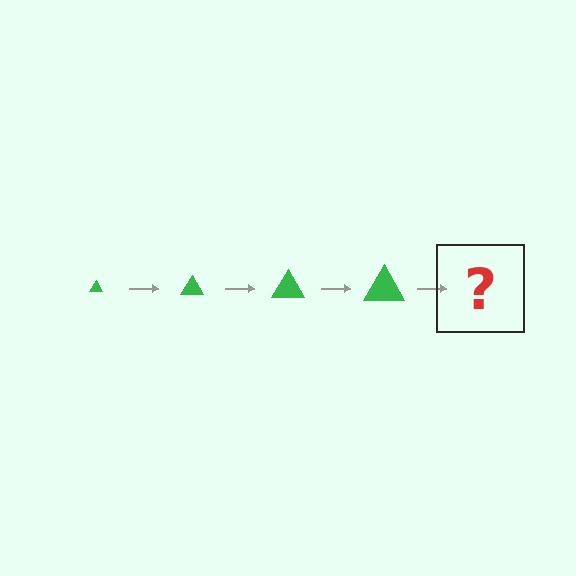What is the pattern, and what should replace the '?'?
The pattern is that the triangle gets progressively larger each step. The '?' should be a green triangle, larger than the previous one.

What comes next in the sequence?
The next element should be a green triangle, larger than the previous one.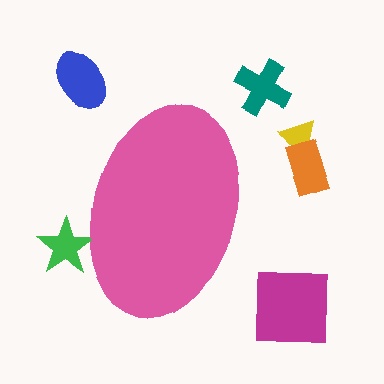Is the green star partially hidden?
Yes, the green star is partially hidden behind the pink ellipse.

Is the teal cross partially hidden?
No, the teal cross is fully visible.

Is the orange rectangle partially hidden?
No, the orange rectangle is fully visible.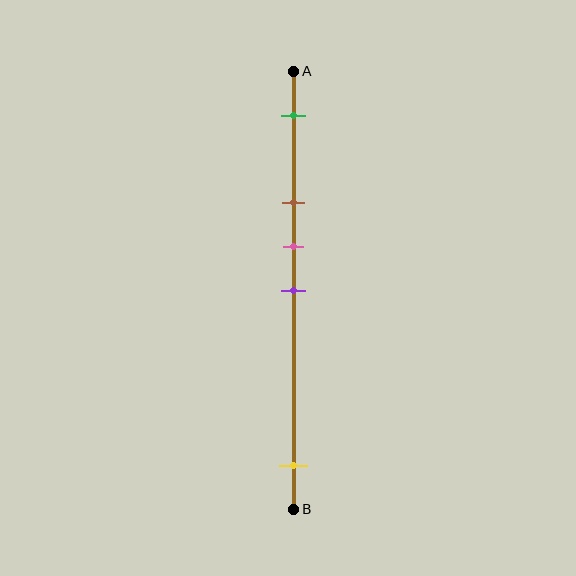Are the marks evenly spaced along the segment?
No, the marks are not evenly spaced.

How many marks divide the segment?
There are 5 marks dividing the segment.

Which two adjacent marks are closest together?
The pink and purple marks are the closest adjacent pair.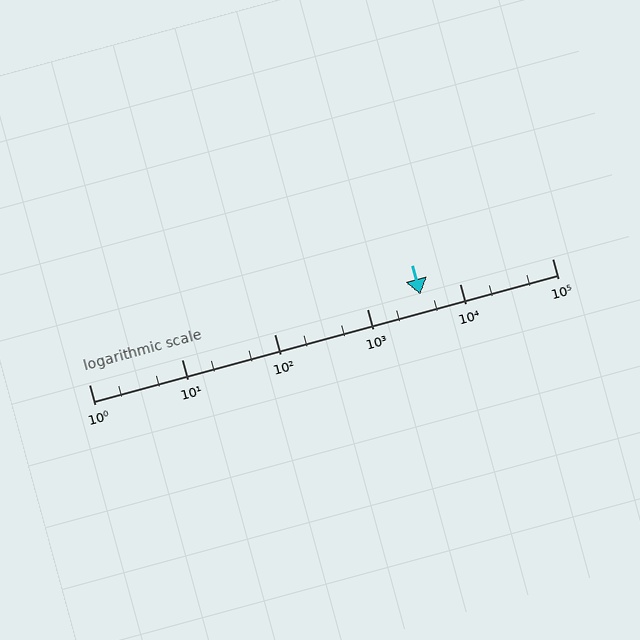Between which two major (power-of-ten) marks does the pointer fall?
The pointer is between 1000 and 10000.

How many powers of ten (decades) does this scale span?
The scale spans 5 decades, from 1 to 100000.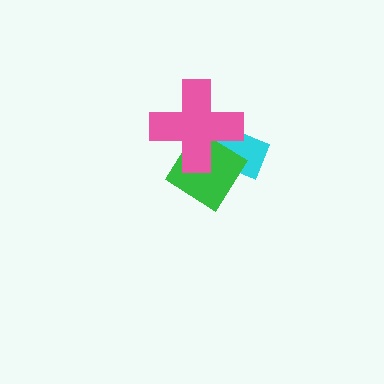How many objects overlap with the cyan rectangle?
2 objects overlap with the cyan rectangle.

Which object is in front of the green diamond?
The pink cross is in front of the green diamond.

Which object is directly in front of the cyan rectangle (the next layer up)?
The green diamond is directly in front of the cyan rectangle.